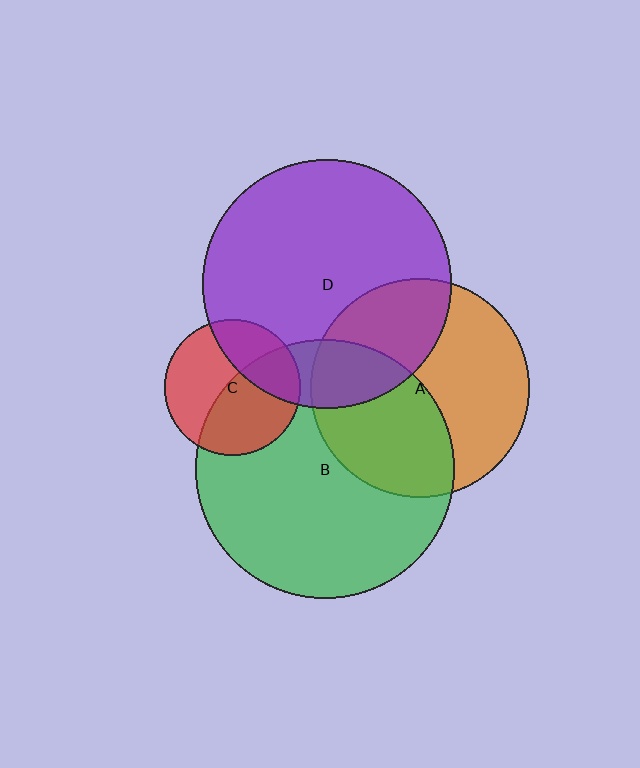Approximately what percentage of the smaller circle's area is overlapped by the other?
Approximately 35%.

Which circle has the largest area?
Circle B (green).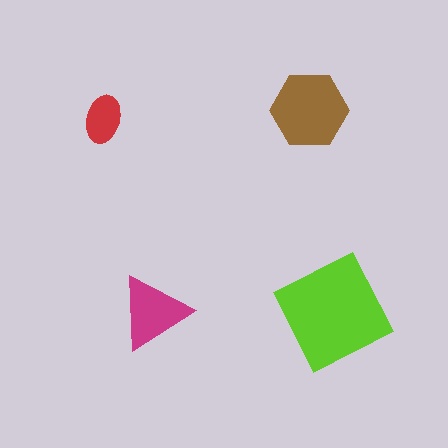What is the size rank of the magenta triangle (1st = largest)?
3rd.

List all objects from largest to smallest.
The lime diamond, the brown hexagon, the magenta triangle, the red ellipse.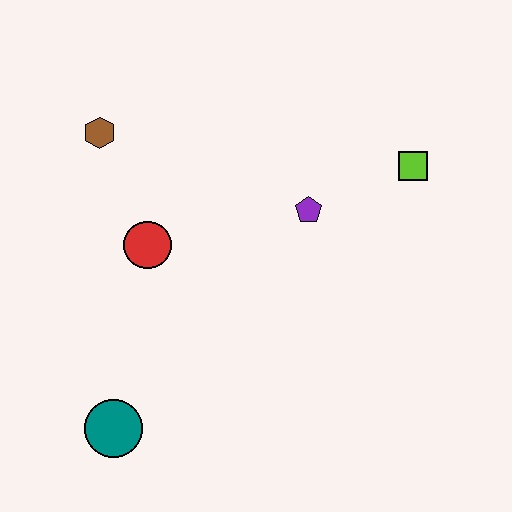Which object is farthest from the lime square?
The teal circle is farthest from the lime square.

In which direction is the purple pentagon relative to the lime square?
The purple pentagon is to the left of the lime square.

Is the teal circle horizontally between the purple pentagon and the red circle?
No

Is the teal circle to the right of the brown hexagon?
Yes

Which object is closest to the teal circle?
The red circle is closest to the teal circle.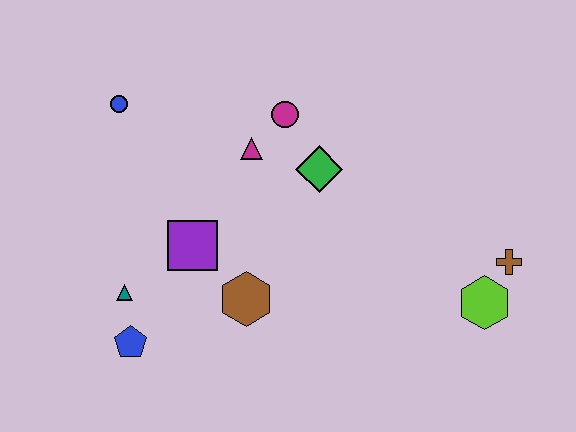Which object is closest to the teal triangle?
The blue pentagon is closest to the teal triangle.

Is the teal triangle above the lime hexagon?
Yes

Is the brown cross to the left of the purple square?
No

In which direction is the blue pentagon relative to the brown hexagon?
The blue pentagon is to the left of the brown hexagon.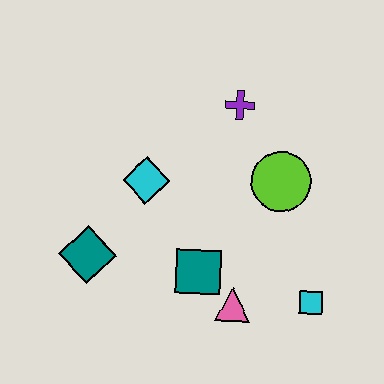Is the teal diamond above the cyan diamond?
No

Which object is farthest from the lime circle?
The teal diamond is farthest from the lime circle.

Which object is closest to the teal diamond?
The cyan diamond is closest to the teal diamond.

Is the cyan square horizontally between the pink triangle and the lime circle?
No